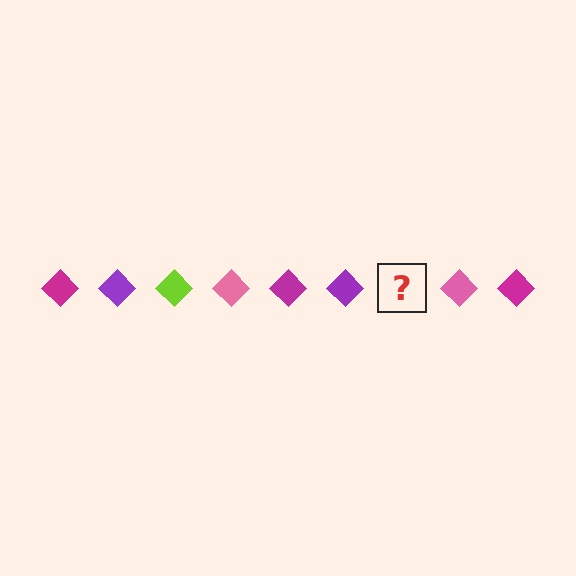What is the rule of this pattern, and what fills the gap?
The rule is that the pattern cycles through magenta, purple, lime, pink diamonds. The gap should be filled with a lime diamond.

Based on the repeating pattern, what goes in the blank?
The blank should be a lime diamond.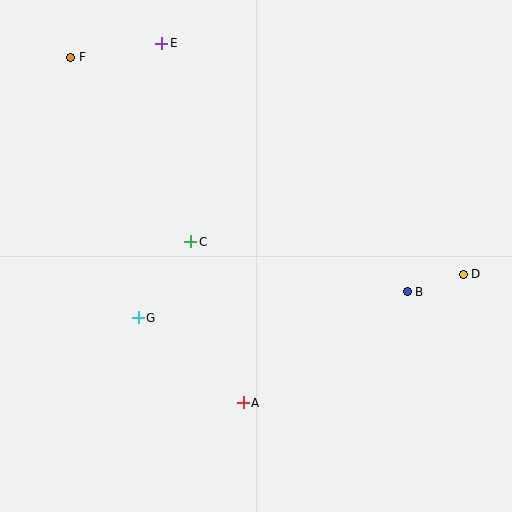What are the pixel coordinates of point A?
Point A is at (243, 403).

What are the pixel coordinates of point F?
Point F is at (71, 57).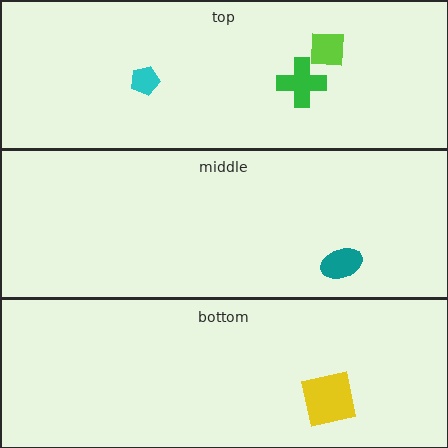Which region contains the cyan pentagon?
The top region.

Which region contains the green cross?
The top region.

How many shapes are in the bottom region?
1.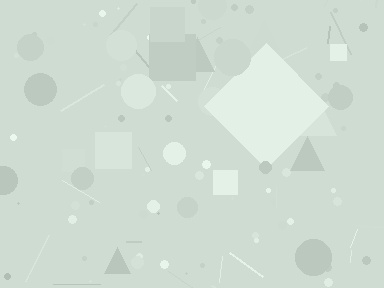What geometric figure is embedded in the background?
A diamond is embedded in the background.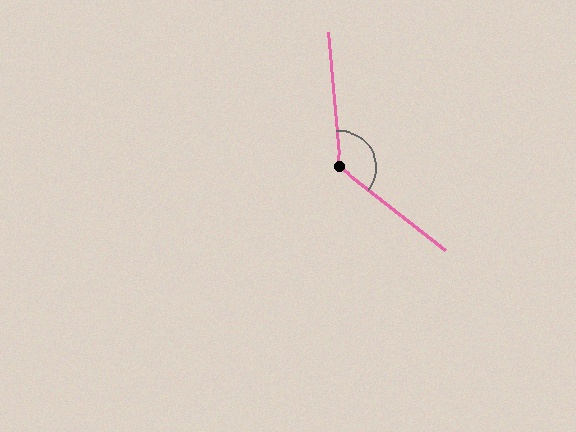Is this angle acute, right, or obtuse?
It is obtuse.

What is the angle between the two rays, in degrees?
Approximately 133 degrees.